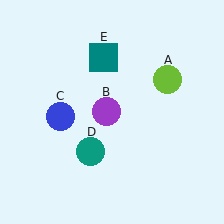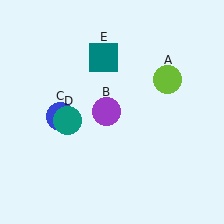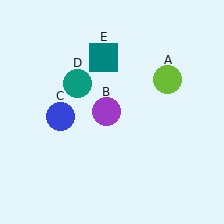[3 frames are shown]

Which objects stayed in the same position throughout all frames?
Lime circle (object A) and purple circle (object B) and blue circle (object C) and teal square (object E) remained stationary.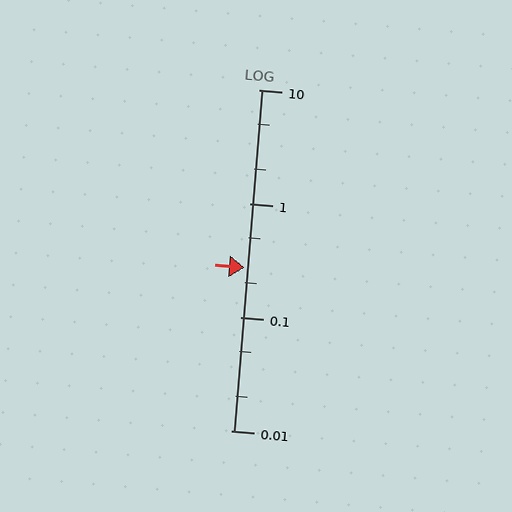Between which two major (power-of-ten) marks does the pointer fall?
The pointer is between 0.1 and 1.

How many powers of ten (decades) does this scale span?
The scale spans 3 decades, from 0.01 to 10.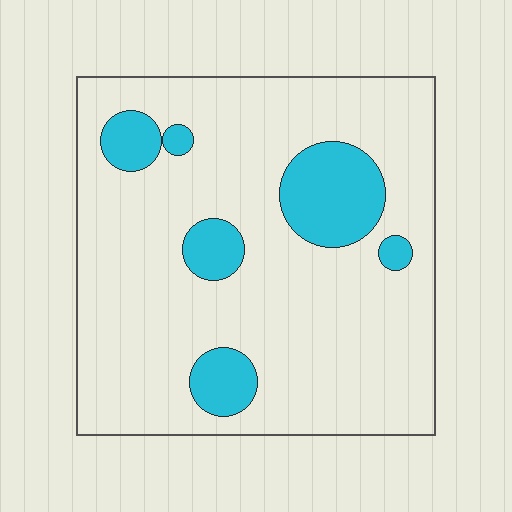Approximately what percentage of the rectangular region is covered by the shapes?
Approximately 15%.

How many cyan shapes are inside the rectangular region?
6.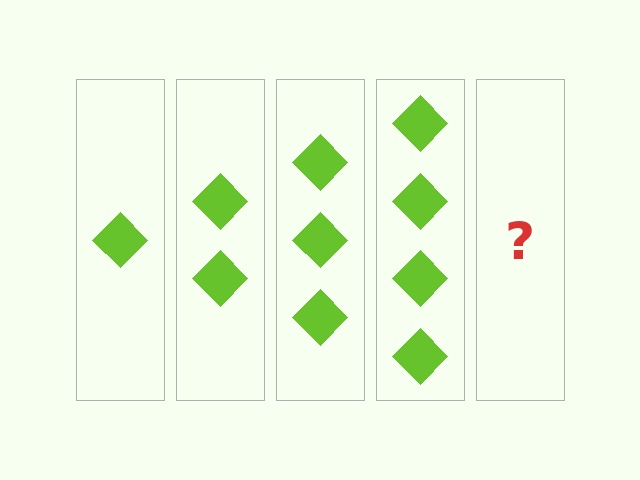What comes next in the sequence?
The next element should be 5 diamonds.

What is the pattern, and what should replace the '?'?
The pattern is that each step adds one more diamond. The '?' should be 5 diamonds.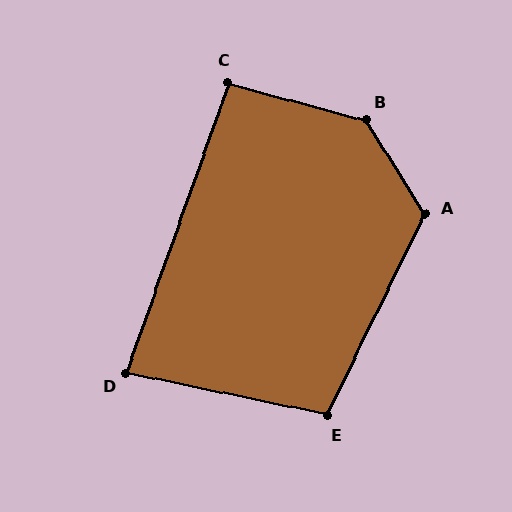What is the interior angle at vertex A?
Approximately 122 degrees (obtuse).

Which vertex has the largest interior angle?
B, at approximately 137 degrees.